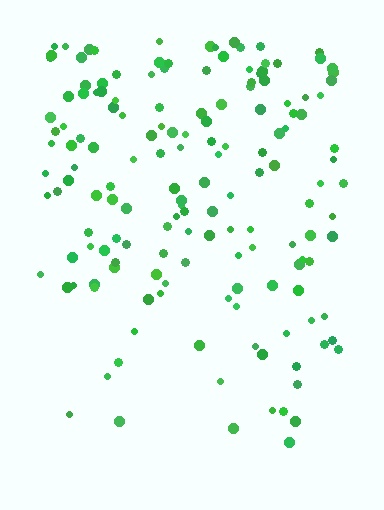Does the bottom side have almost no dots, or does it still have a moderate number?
Still a moderate number, just noticeably fewer than the top.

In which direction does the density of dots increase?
From bottom to top, with the top side densest.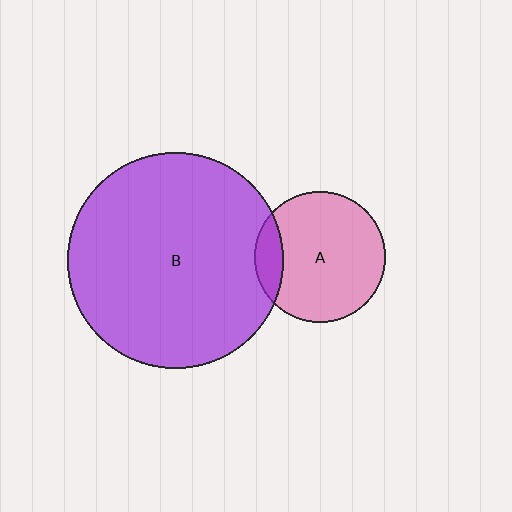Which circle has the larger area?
Circle B (purple).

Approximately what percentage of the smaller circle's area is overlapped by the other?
Approximately 15%.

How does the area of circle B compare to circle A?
Approximately 2.7 times.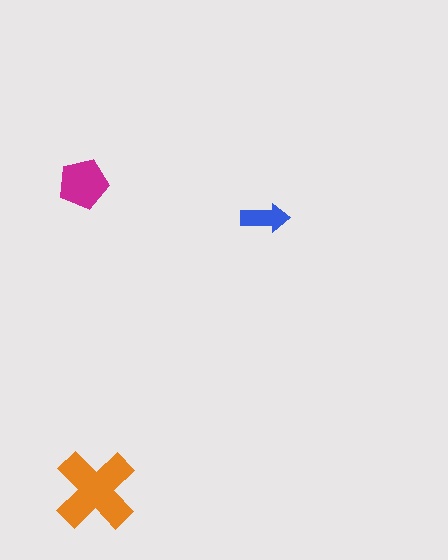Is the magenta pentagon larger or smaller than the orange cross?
Smaller.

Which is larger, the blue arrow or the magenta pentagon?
The magenta pentagon.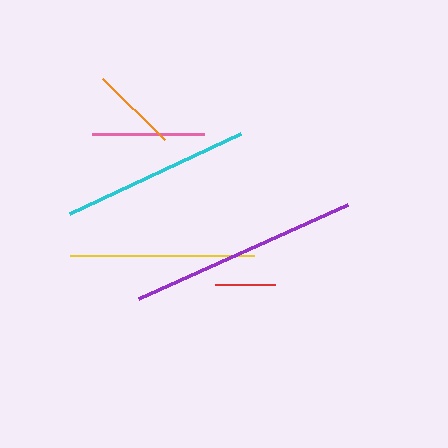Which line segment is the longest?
The purple line is the longest at approximately 229 pixels.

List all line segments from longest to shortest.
From longest to shortest: purple, cyan, yellow, pink, orange, red.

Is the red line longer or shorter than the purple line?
The purple line is longer than the red line.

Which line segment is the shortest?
The red line is the shortest at approximately 61 pixels.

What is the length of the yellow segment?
The yellow segment is approximately 184 pixels long.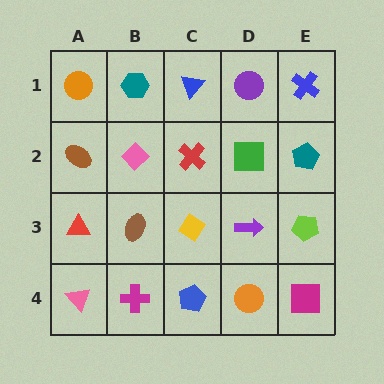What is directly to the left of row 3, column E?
A purple arrow.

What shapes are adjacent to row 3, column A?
A brown ellipse (row 2, column A), a pink triangle (row 4, column A), a brown ellipse (row 3, column B).